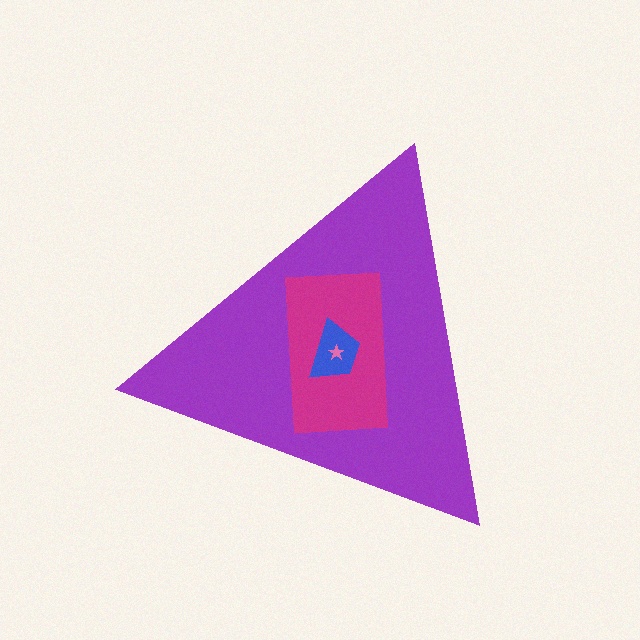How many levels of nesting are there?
4.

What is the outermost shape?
The purple triangle.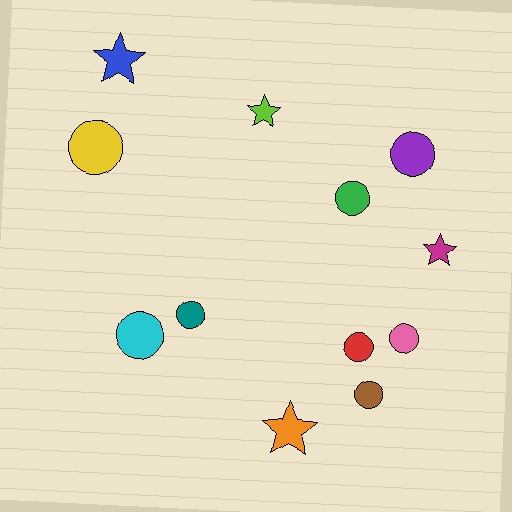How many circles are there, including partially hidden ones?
There are 8 circles.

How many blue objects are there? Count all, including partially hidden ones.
There is 1 blue object.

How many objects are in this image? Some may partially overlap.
There are 12 objects.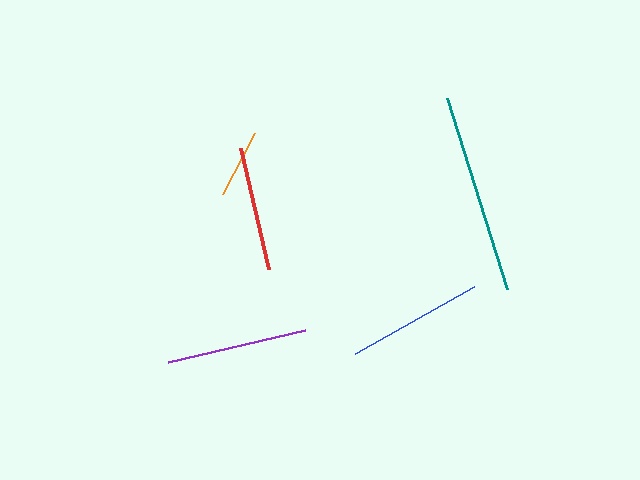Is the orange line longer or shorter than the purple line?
The purple line is longer than the orange line.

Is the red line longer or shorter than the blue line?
The blue line is longer than the red line.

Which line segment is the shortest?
The orange line is the shortest at approximately 69 pixels.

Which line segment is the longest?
The teal line is the longest at approximately 200 pixels.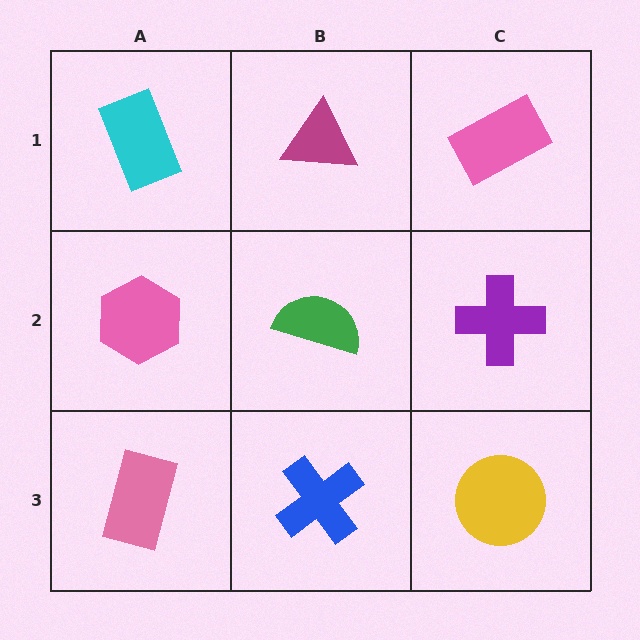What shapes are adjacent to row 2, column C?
A pink rectangle (row 1, column C), a yellow circle (row 3, column C), a green semicircle (row 2, column B).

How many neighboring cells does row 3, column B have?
3.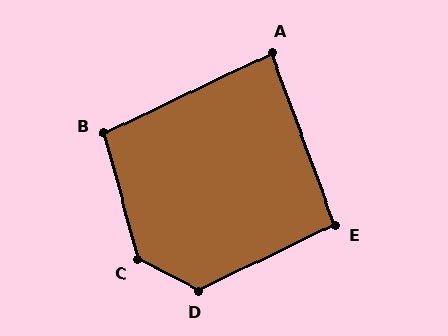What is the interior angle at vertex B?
Approximately 101 degrees (obtuse).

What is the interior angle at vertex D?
Approximately 127 degrees (obtuse).